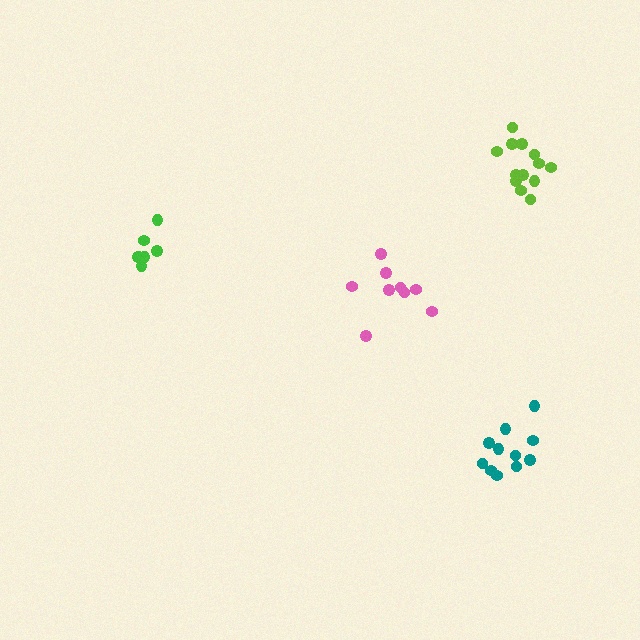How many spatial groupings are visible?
There are 4 spatial groupings.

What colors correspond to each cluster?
The clusters are colored: teal, lime, green, pink.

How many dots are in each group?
Group 1: 11 dots, Group 2: 13 dots, Group 3: 7 dots, Group 4: 9 dots (40 total).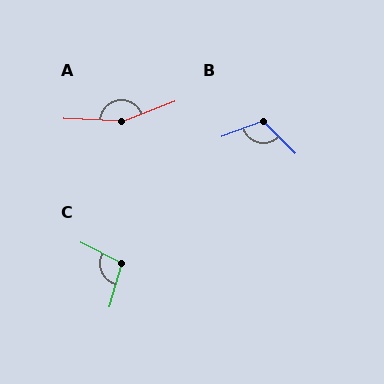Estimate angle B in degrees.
Approximately 114 degrees.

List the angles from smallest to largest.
C (101°), B (114°), A (157°).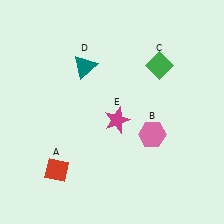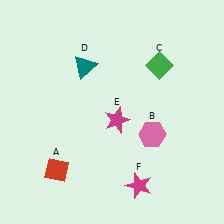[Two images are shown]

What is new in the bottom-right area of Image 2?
A magenta star (F) was added in the bottom-right area of Image 2.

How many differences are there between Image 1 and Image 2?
There is 1 difference between the two images.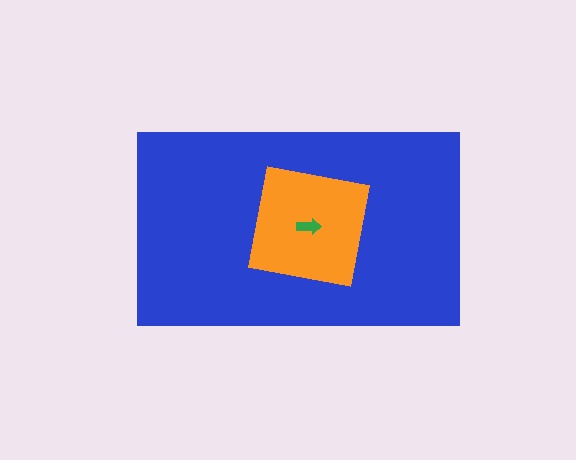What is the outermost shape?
The blue rectangle.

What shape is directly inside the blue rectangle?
The orange square.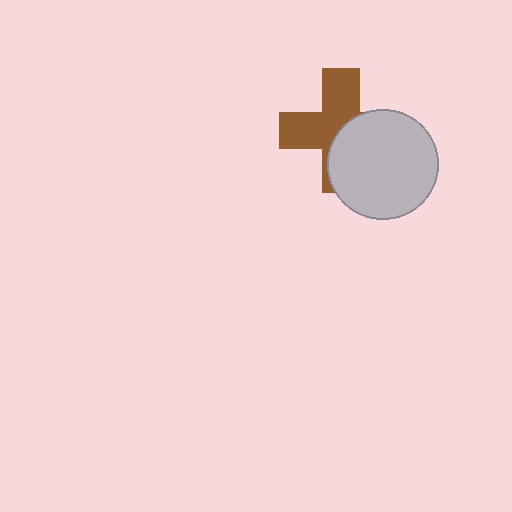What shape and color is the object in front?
The object in front is a light gray circle.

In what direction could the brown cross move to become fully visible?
The brown cross could move toward the upper-left. That would shift it out from behind the light gray circle entirely.